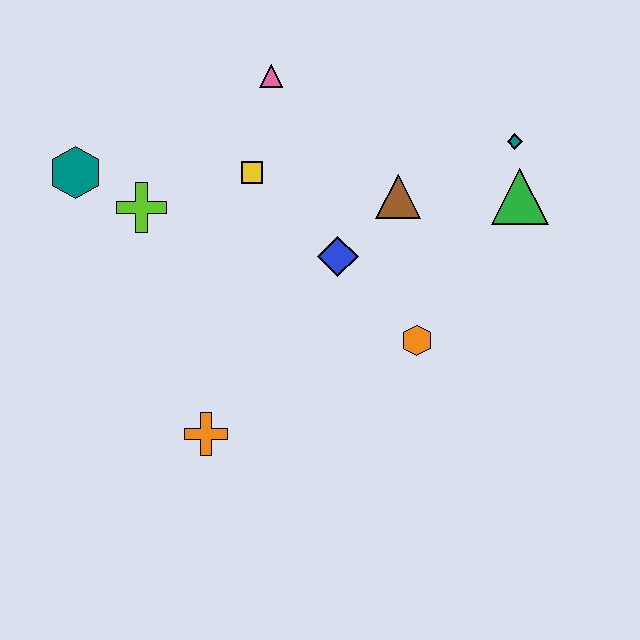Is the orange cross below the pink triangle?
Yes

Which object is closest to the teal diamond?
The green triangle is closest to the teal diamond.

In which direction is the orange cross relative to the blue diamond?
The orange cross is below the blue diamond.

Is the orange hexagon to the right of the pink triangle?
Yes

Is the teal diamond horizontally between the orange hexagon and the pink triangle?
No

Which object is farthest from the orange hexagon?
The teal hexagon is farthest from the orange hexagon.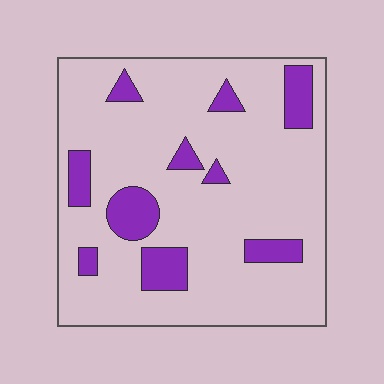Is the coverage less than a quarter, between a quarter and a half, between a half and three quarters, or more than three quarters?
Less than a quarter.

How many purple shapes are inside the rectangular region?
10.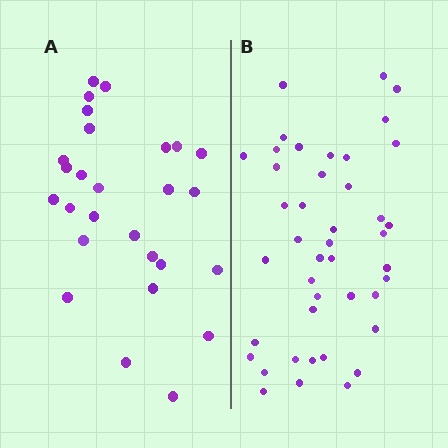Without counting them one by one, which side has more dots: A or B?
Region B (the right region) has more dots.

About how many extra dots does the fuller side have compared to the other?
Region B has approximately 15 more dots than region A.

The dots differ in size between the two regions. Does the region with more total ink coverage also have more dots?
No. Region A has more total ink coverage because its dots are larger, but region B actually contains more individual dots. Total area can be misleading — the number of items is what matters here.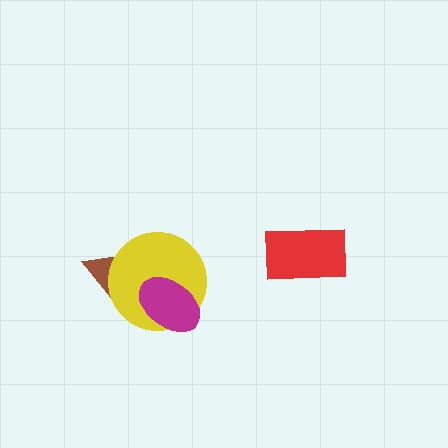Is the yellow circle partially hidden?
Yes, it is partially covered by another shape.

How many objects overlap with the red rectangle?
0 objects overlap with the red rectangle.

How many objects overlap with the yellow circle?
2 objects overlap with the yellow circle.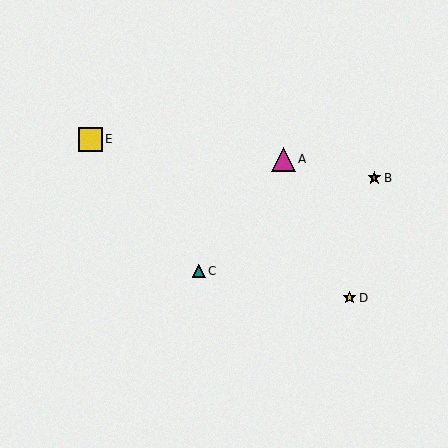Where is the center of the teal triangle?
The center of the teal triangle is at (199, 271).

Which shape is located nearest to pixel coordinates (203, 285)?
The teal triangle (labeled C) at (199, 271) is nearest to that location.